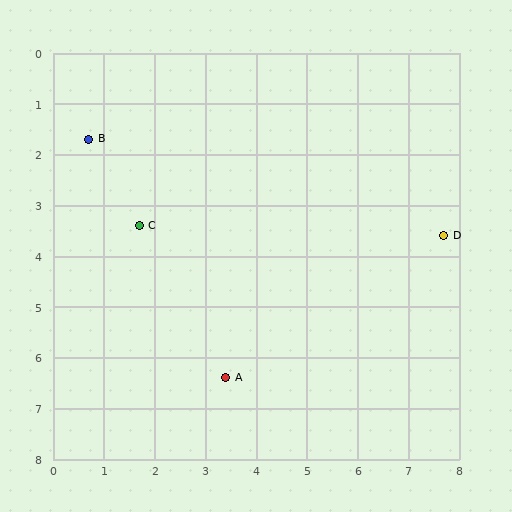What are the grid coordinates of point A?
Point A is at approximately (3.4, 6.4).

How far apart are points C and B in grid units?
Points C and B are about 2.0 grid units apart.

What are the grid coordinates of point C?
Point C is at approximately (1.7, 3.4).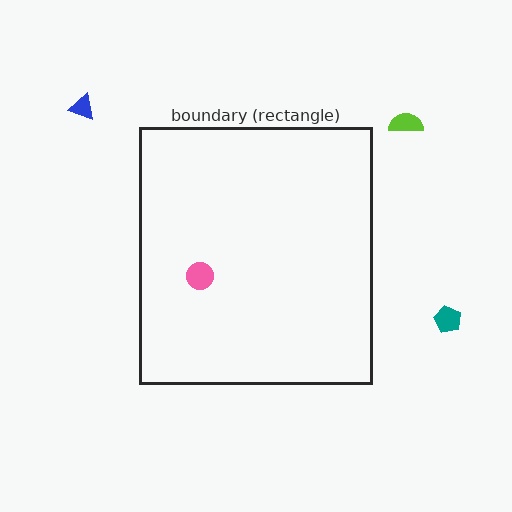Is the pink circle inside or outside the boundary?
Inside.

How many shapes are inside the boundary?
1 inside, 3 outside.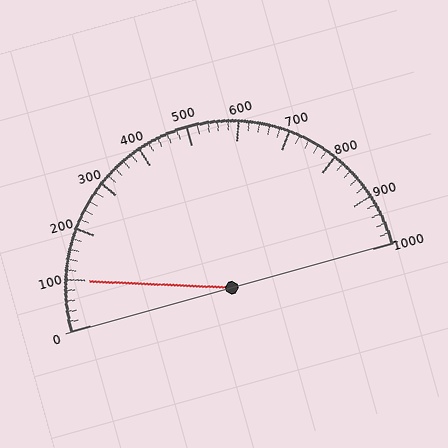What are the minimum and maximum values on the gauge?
The gauge ranges from 0 to 1000.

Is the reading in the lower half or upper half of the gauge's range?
The reading is in the lower half of the range (0 to 1000).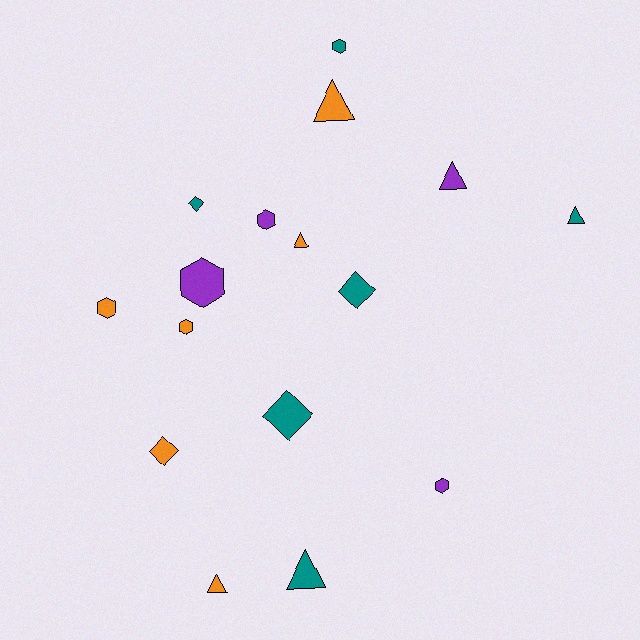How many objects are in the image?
There are 16 objects.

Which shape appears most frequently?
Triangle, with 6 objects.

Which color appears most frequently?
Orange, with 6 objects.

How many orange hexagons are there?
There are 2 orange hexagons.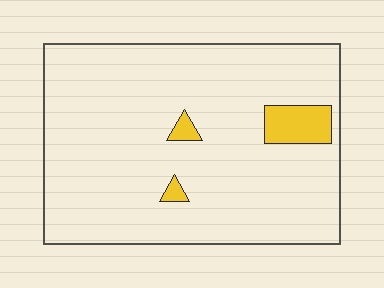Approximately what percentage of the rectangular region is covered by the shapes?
Approximately 5%.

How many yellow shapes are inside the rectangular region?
3.